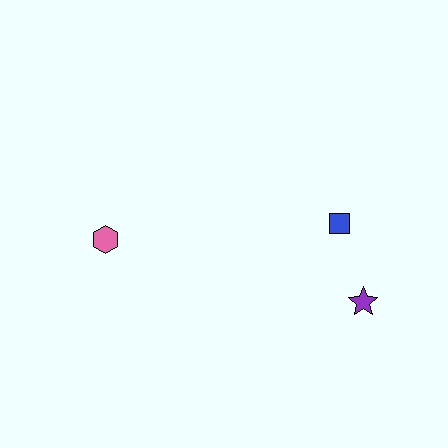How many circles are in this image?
There are no circles.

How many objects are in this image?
There are 3 objects.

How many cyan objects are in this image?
There are no cyan objects.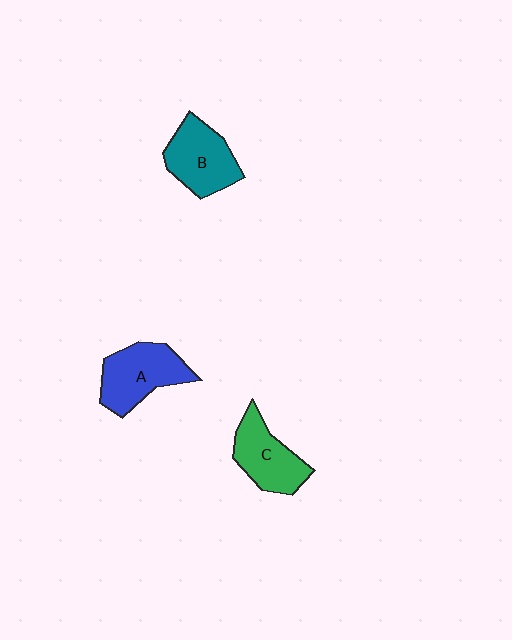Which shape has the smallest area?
Shape C (green).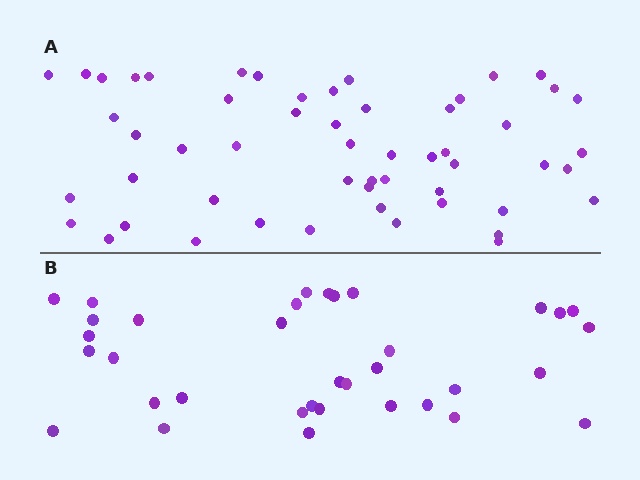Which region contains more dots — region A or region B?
Region A (the top region) has more dots.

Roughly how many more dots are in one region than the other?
Region A has approximately 20 more dots than region B.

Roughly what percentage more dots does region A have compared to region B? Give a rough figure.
About 55% more.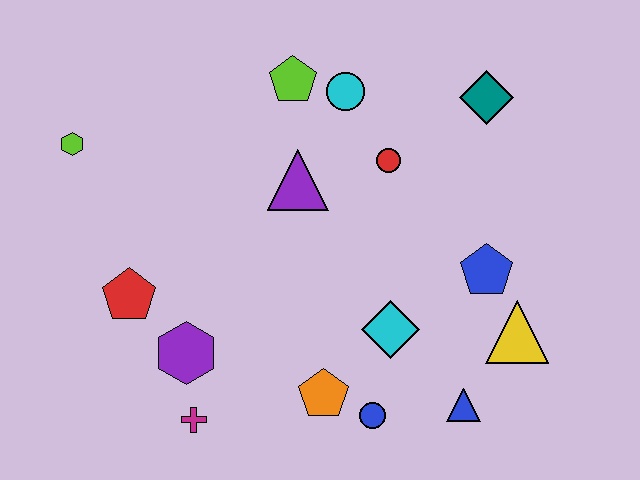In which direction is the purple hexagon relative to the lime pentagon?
The purple hexagon is below the lime pentagon.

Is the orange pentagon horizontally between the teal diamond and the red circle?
No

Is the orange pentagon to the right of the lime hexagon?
Yes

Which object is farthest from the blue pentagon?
The lime hexagon is farthest from the blue pentagon.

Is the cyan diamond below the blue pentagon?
Yes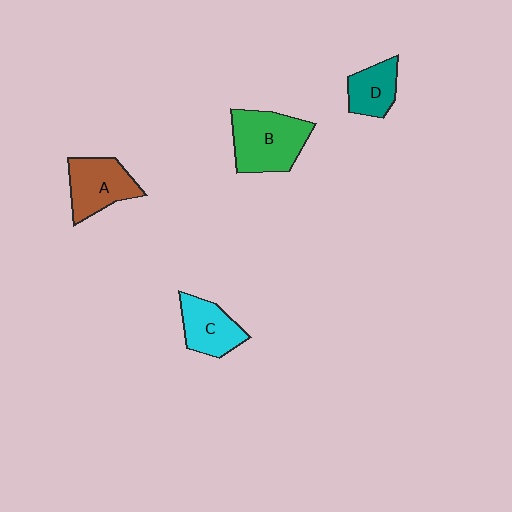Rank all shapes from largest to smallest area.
From largest to smallest: B (green), A (brown), C (cyan), D (teal).